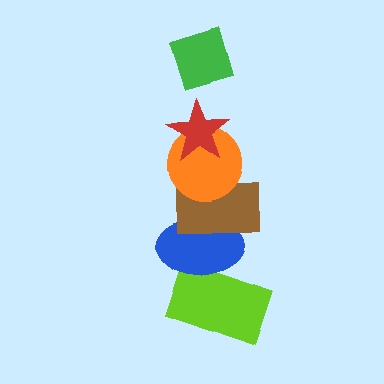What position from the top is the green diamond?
The green diamond is 1st from the top.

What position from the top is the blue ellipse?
The blue ellipse is 5th from the top.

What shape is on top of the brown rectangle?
The orange circle is on top of the brown rectangle.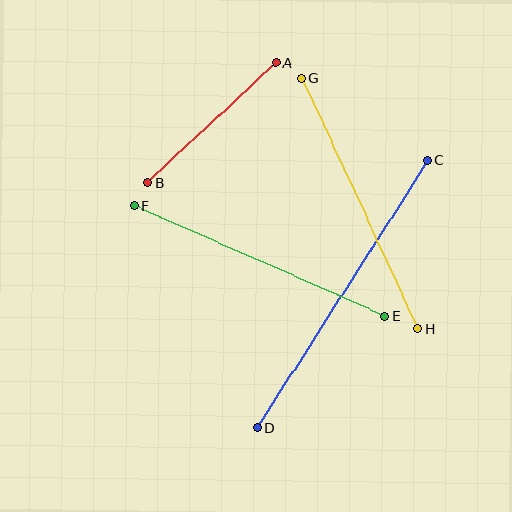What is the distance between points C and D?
The distance is approximately 317 pixels.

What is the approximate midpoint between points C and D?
The midpoint is at approximately (342, 294) pixels.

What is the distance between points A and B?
The distance is approximately 175 pixels.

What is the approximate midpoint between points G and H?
The midpoint is at approximately (360, 204) pixels.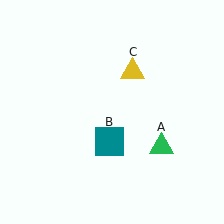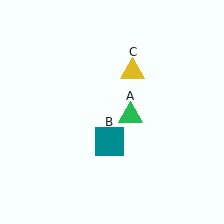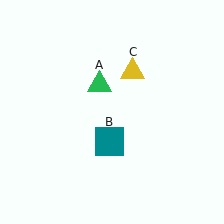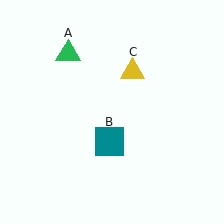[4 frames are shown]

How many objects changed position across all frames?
1 object changed position: green triangle (object A).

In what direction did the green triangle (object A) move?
The green triangle (object A) moved up and to the left.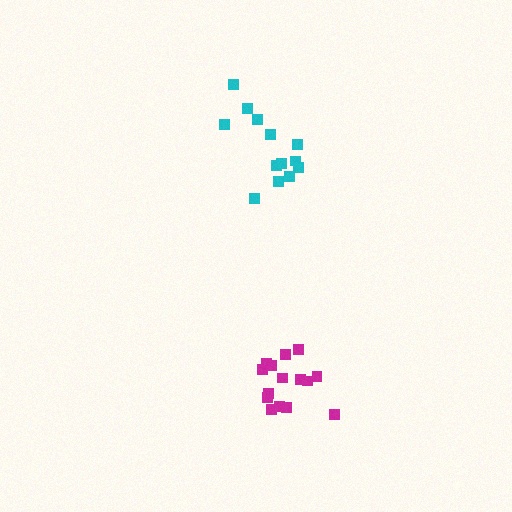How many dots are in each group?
Group 1: 15 dots, Group 2: 13 dots (28 total).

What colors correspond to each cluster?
The clusters are colored: magenta, cyan.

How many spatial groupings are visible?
There are 2 spatial groupings.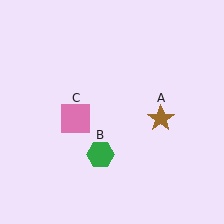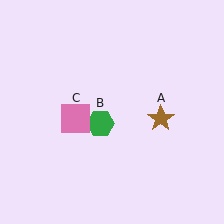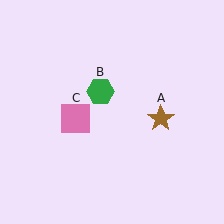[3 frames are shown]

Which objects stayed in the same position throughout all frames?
Brown star (object A) and pink square (object C) remained stationary.